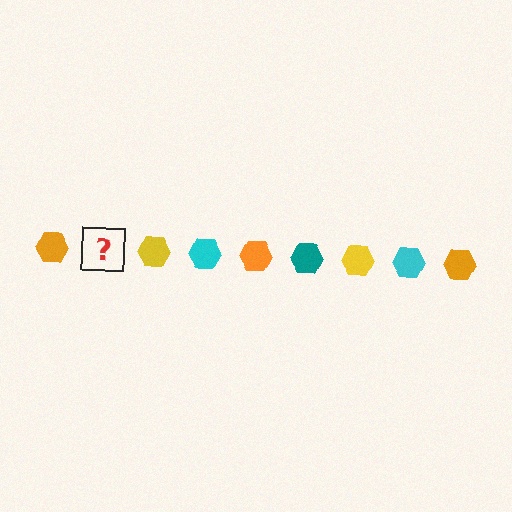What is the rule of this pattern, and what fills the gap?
The rule is that the pattern cycles through orange, teal, yellow, cyan hexagons. The gap should be filled with a teal hexagon.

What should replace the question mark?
The question mark should be replaced with a teal hexagon.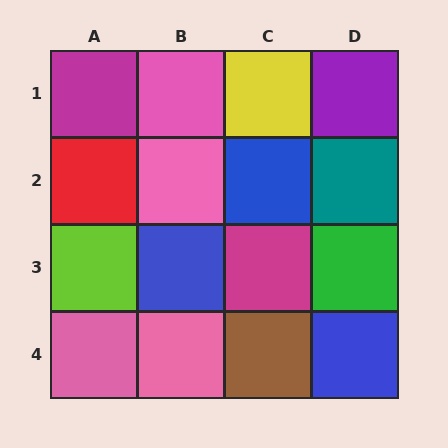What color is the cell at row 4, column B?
Pink.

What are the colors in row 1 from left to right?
Magenta, pink, yellow, purple.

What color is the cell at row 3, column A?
Lime.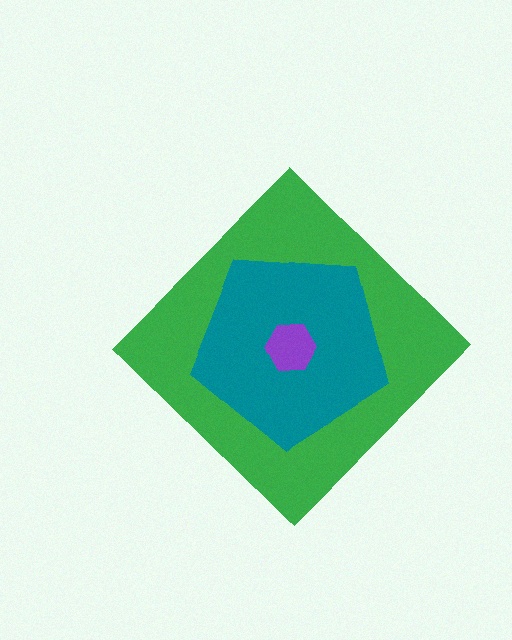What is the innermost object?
The purple hexagon.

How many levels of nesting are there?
3.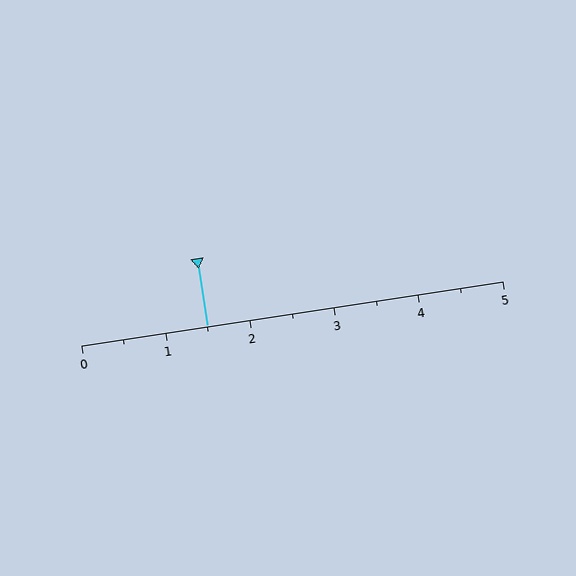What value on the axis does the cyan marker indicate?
The marker indicates approximately 1.5.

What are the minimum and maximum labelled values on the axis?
The axis runs from 0 to 5.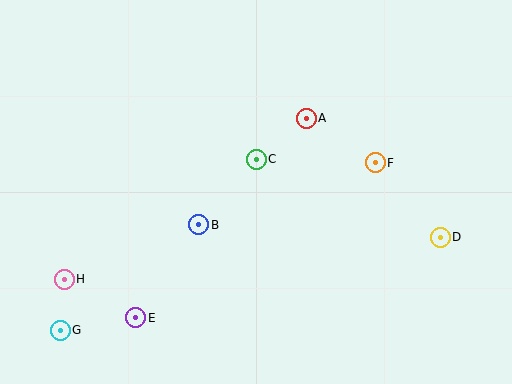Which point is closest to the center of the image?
Point C at (256, 159) is closest to the center.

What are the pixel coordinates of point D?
Point D is at (440, 237).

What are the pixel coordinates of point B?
Point B is at (199, 225).